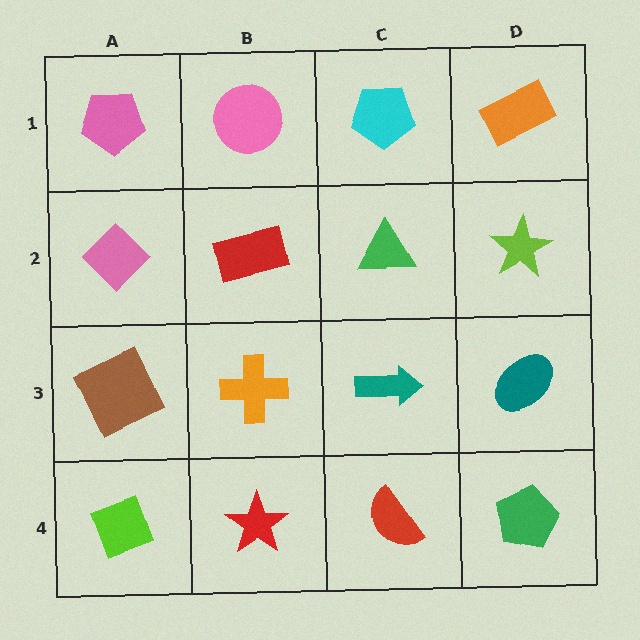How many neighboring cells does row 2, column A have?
3.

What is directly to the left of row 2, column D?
A green triangle.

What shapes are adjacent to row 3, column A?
A pink diamond (row 2, column A), a lime diamond (row 4, column A), an orange cross (row 3, column B).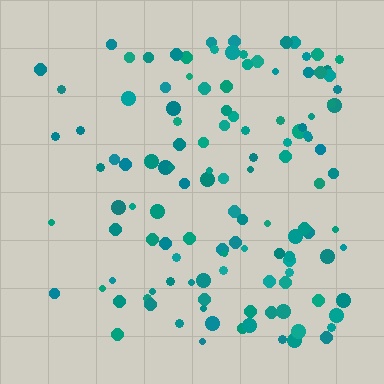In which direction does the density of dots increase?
From left to right, with the right side densest.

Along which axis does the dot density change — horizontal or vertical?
Horizontal.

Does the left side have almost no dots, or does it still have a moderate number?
Still a moderate number, just noticeably fewer than the right.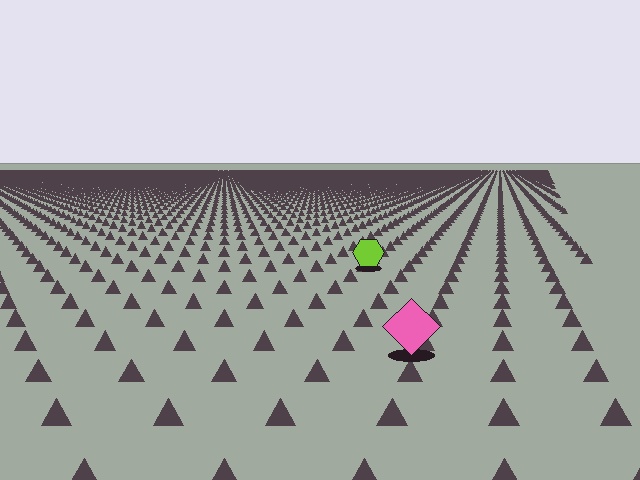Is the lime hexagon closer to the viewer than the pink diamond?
No. The pink diamond is closer — you can tell from the texture gradient: the ground texture is coarser near it.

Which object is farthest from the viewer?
The lime hexagon is farthest from the viewer. It appears smaller and the ground texture around it is denser.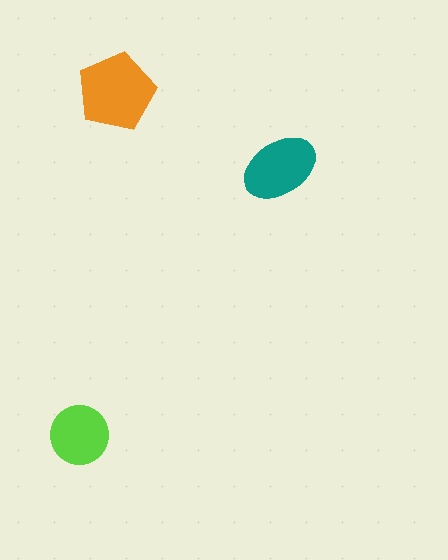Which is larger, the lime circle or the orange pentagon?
The orange pentagon.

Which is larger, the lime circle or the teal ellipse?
The teal ellipse.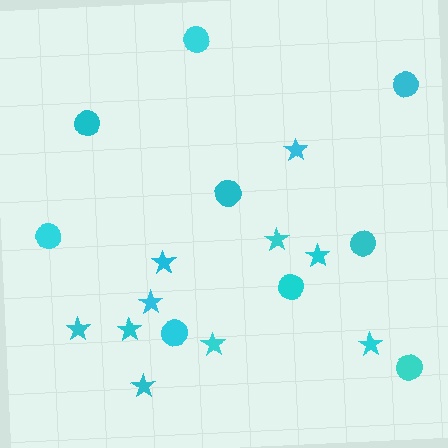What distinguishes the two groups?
There are 2 groups: one group of circles (9) and one group of stars (10).